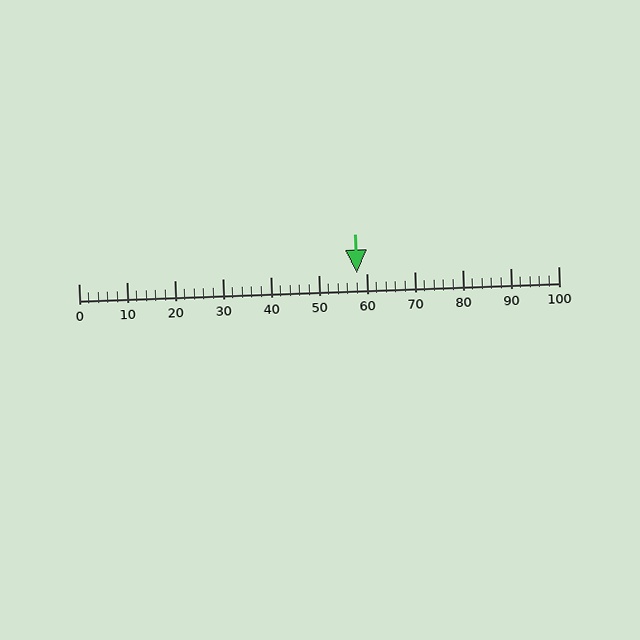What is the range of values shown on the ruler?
The ruler shows values from 0 to 100.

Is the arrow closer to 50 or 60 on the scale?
The arrow is closer to 60.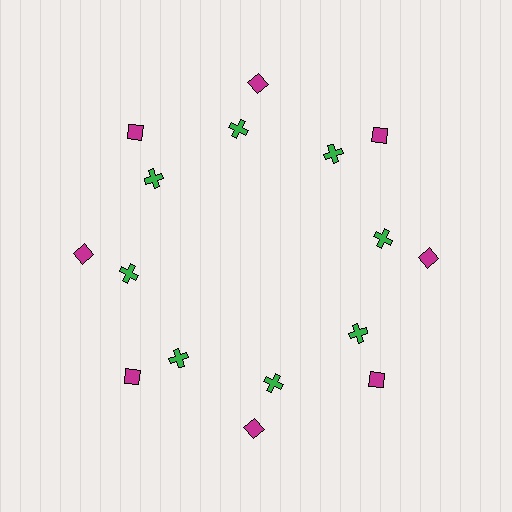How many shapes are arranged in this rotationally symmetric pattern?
There are 16 shapes, arranged in 8 groups of 2.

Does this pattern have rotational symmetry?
Yes, this pattern has 8-fold rotational symmetry. It looks the same after rotating 45 degrees around the center.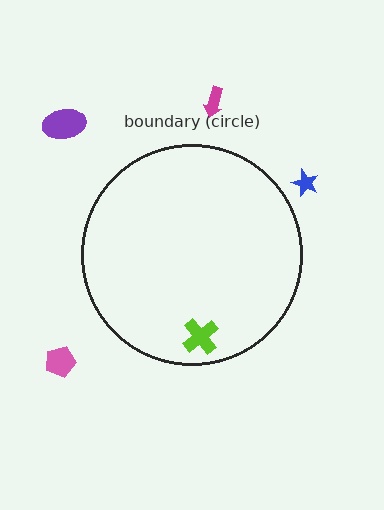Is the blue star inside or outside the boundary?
Outside.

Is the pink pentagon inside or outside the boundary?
Outside.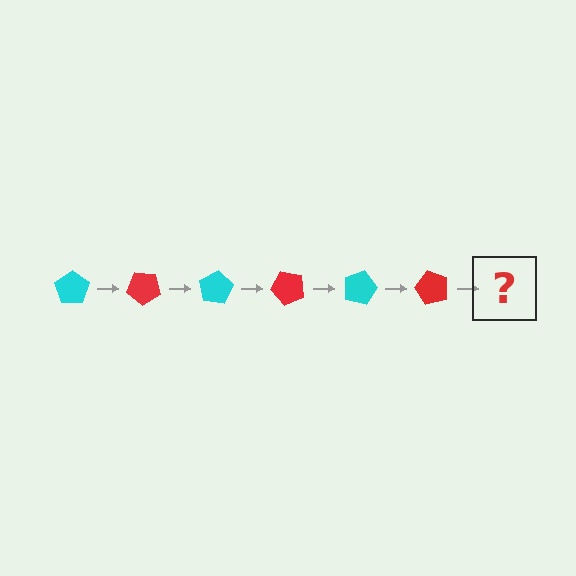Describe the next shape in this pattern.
It should be a cyan pentagon, rotated 240 degrees from the start.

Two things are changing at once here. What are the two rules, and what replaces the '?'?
The two rules are that it rotates 40 degrees each step and the color cycles through cyan and red. The '?' should be a cyan pentagon, rotated 240 degrees from the start.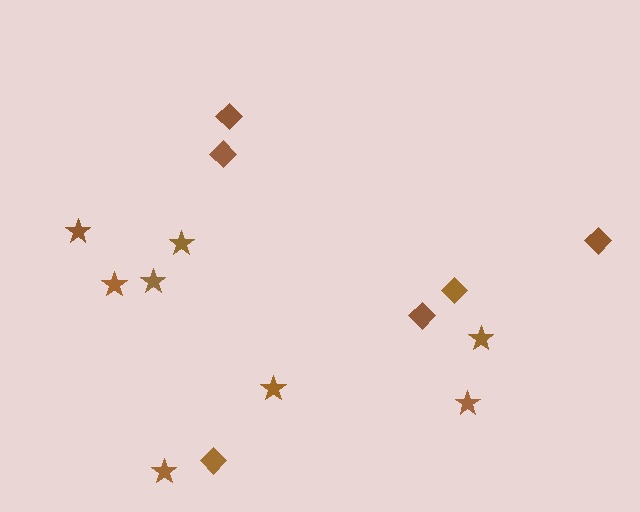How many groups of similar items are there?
There are 2 groups: one group of stars (8) and one group of diamonds (6).